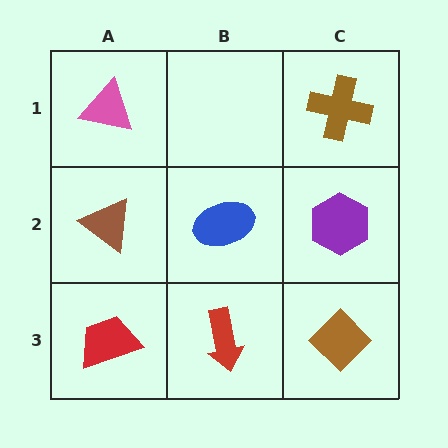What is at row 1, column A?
A pink triangle.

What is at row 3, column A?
A red trapezoid.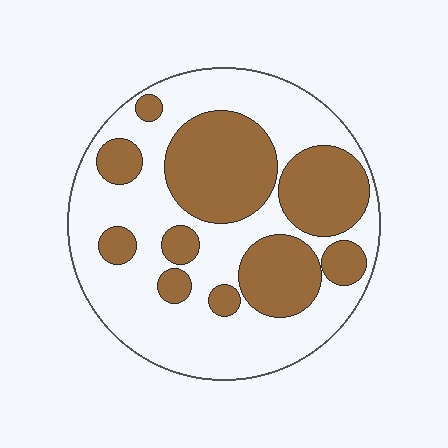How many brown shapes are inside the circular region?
10.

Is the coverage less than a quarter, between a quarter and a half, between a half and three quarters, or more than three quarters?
Between a quarter and a half.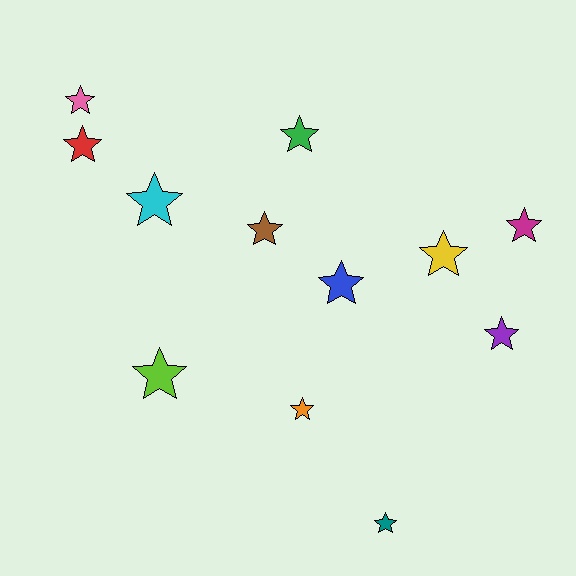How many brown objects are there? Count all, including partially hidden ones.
There is 1 brown object.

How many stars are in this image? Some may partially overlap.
There are 12 stars.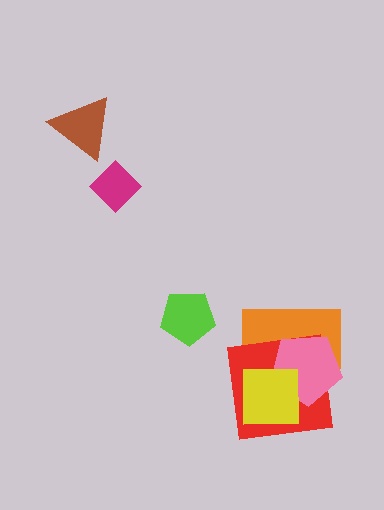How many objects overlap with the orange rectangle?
3 objects overlap with the orange rectangle.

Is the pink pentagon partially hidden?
Yes, it is partially covered by another shape.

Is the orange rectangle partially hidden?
Yes, it is partially covered by another shape.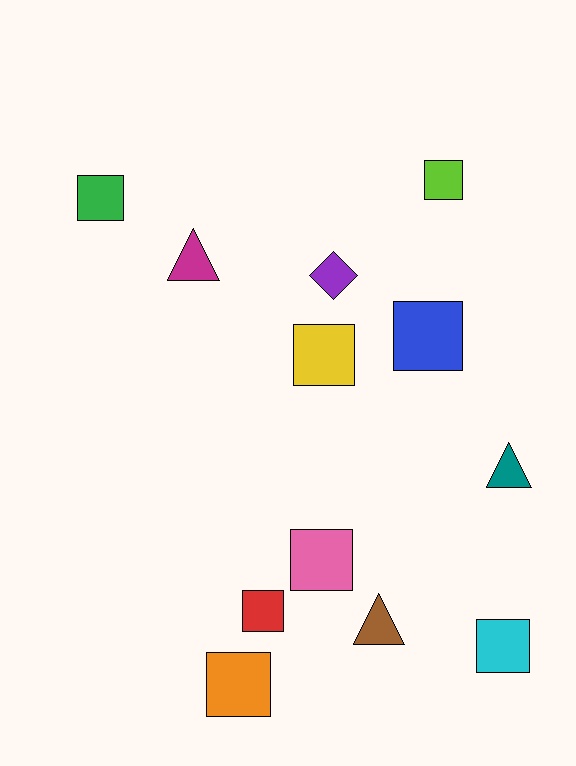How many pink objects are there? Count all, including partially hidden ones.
There is 1 pink object.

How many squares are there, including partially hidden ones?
There are 8 squares.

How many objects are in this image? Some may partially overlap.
There are 12 objects.